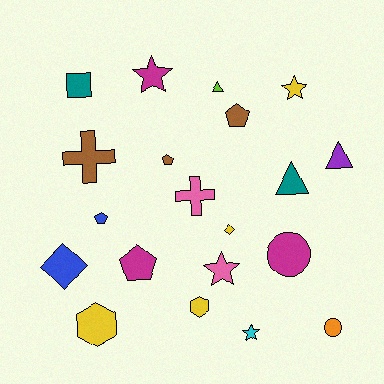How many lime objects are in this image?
There is 1 lime object.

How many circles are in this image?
There are 2 circles.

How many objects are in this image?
There are 20 objects.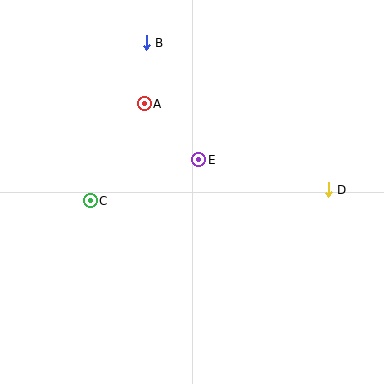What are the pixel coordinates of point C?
Point C is at (90, 201).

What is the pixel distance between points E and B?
The distance between E and B is 128 pixels.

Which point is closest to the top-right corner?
Point D is closest to the top-right corner.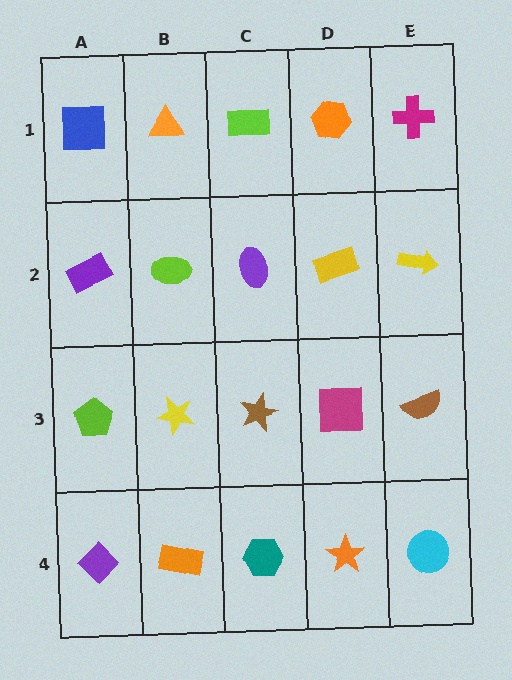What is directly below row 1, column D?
A yellow rectangle.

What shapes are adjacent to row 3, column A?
A purple rectangle (row 2, column A), a purple diamond (row 4, column A), a yellow star (row 3, column B).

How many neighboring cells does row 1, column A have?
2.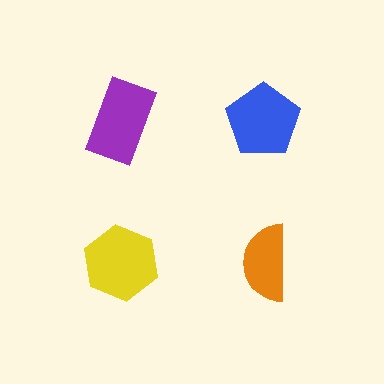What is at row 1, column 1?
A purple rectangle.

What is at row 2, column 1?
A yellow hexagon.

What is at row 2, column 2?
An orange semicircle.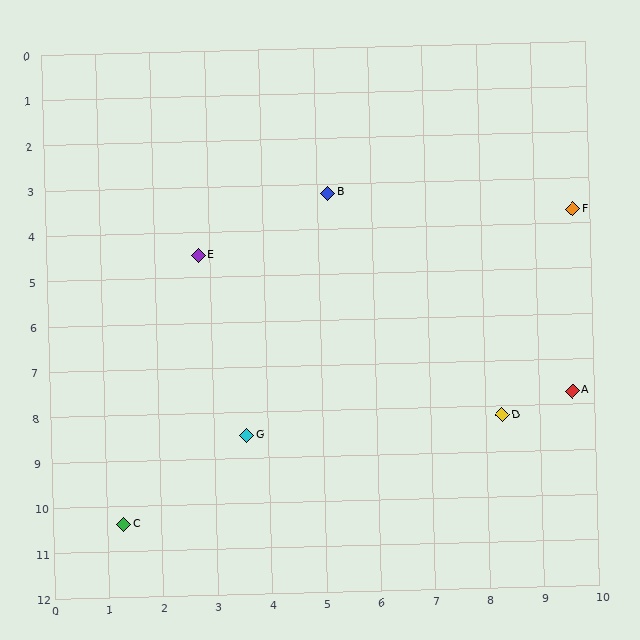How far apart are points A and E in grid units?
Points A and E are about 7.5 grid units apart.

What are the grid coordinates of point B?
Point B is at approximately (5.2, 3.2).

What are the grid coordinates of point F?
Point F is at approximately (9.7, 3.7).